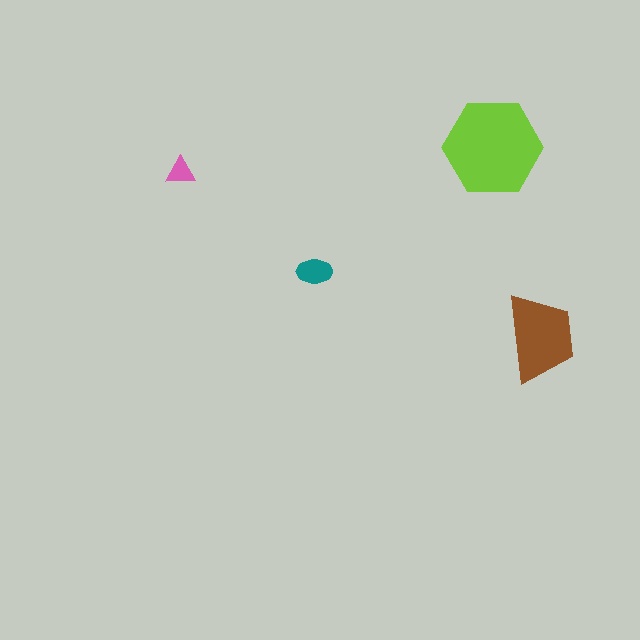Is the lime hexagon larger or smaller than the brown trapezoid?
Larger.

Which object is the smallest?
The pink triangle.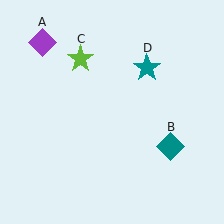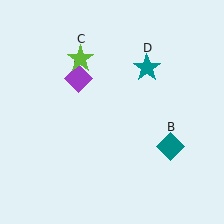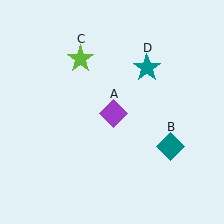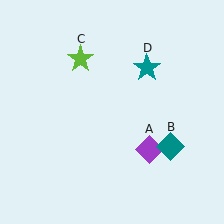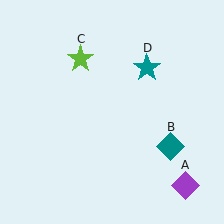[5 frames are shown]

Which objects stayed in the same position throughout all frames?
Teal diamond (object B) and lime star (object C) and teal star (object D) remained stationary.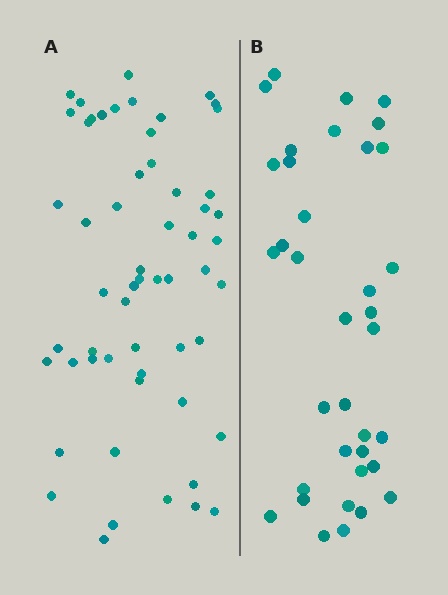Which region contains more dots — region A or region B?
Region A (the left region) has more dots.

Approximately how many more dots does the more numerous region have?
Region A has approximately 20 more dots than region B.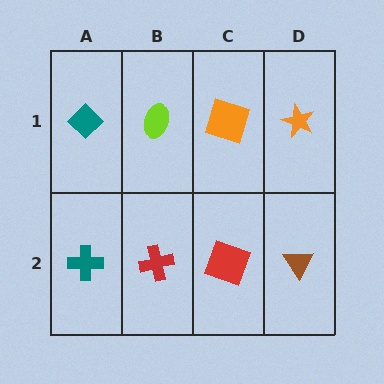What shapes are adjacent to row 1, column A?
A teal cross (row 2, column A), a lime ellipse (row 1, column B).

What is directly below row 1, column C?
A red square.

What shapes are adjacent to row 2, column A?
A teal diamond (row 1, column A), a red cross (row 2, column B).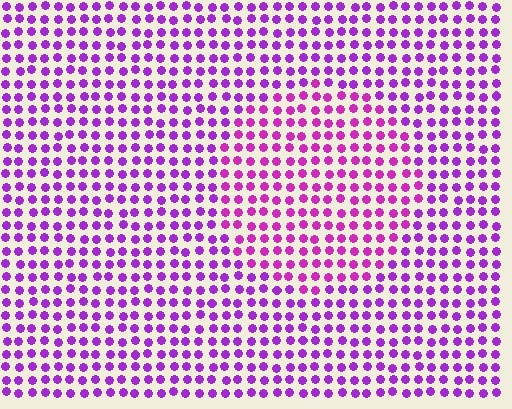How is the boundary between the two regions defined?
The boundary is defined purely by a slight shift in hue (about 23 degrees). Spacing, size, and orientation are identical on both sides.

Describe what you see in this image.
The image is filled with small purple elements in a uniform arrangement. A circle-shaped region is visible where the elements are tinted to a slightly different hue, forming a subtle color boundary.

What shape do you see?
I see a circle.